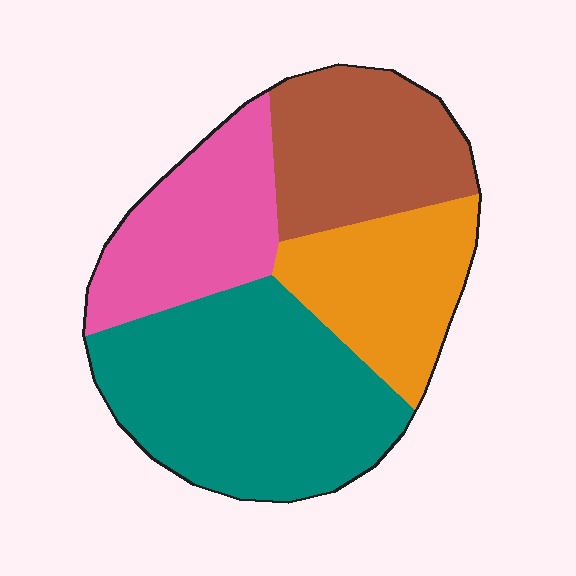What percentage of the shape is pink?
Pink covers roughly 20% of the shape.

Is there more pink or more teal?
Teal.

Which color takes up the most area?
Teal, at roughly 40%.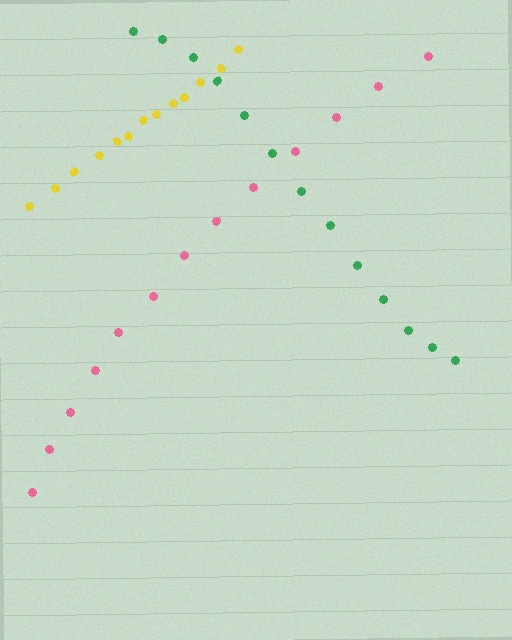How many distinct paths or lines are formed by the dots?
There are 3 distinct paths.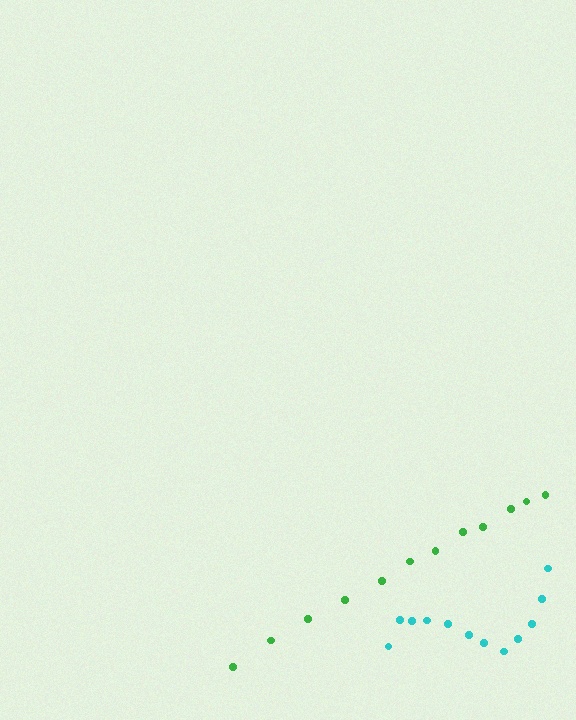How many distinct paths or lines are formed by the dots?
There are 2 distinct paths.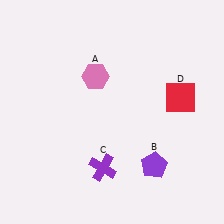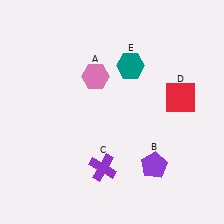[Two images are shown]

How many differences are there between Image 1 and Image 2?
There is 1 difference between the two images.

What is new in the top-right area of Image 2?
A teal hexagon (E) was added in the top-right area of Image 2.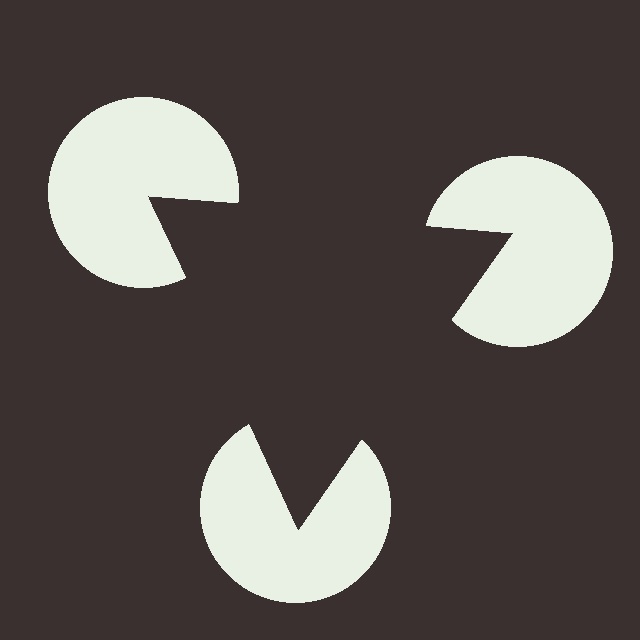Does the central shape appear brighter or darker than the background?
It typically appears slightly darker than the background, even though no actual brightness change is drawn.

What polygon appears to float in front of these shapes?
An illusory triangle — its edges are inferred from the aligned wedge cuts in the pac-man discs, not physically drawn.